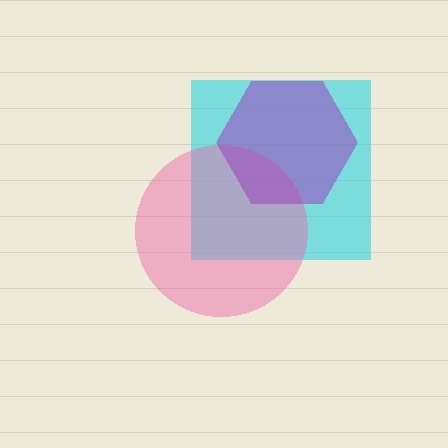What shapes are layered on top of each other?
The layered shapes are: a cyan square, a pink circle, a purple hexagon.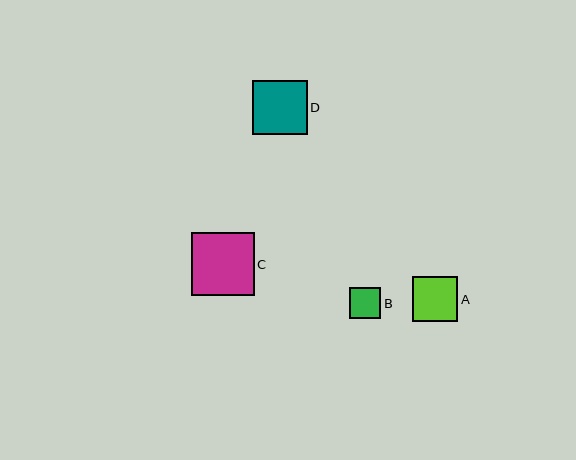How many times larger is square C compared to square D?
Square C is approximately 1.2 times the size of square D.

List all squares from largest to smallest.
From largest to smallest: C, D, A, B.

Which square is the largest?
Square C is the largest with a size of approximately 63 pixels.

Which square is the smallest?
Square B is the smallest with a size of approximately 31 pixels.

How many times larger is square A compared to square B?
Square A is approximately 1.5 times the size of square B.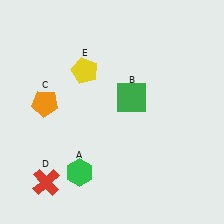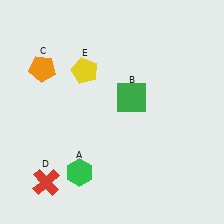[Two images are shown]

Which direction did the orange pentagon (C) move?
The orange pentagon (C) moved up.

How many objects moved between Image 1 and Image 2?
1 object moved between the two images.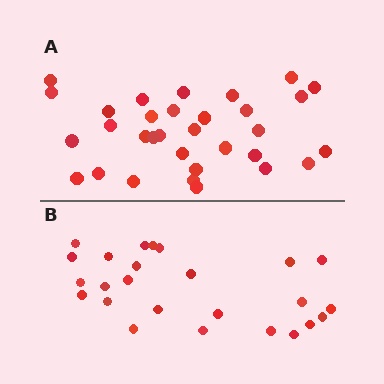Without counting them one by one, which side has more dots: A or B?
Region A (the top region) has more dots.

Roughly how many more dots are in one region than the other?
Region A has roughly 8 or so more dots than region B.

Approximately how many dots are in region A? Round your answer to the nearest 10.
About 30 dots. (The exact count is 32, which rounds to 30.)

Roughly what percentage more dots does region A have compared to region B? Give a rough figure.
About 30% more.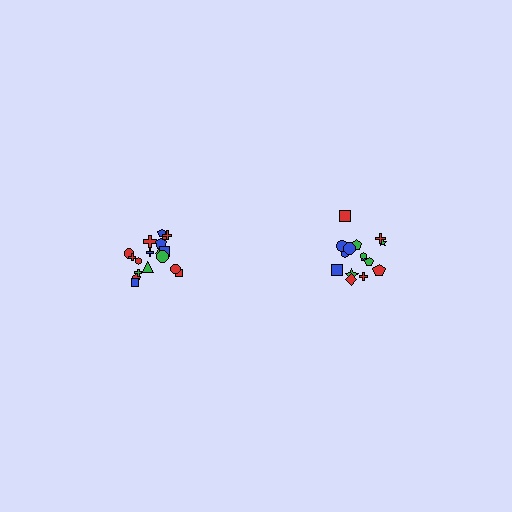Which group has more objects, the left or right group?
The left group.